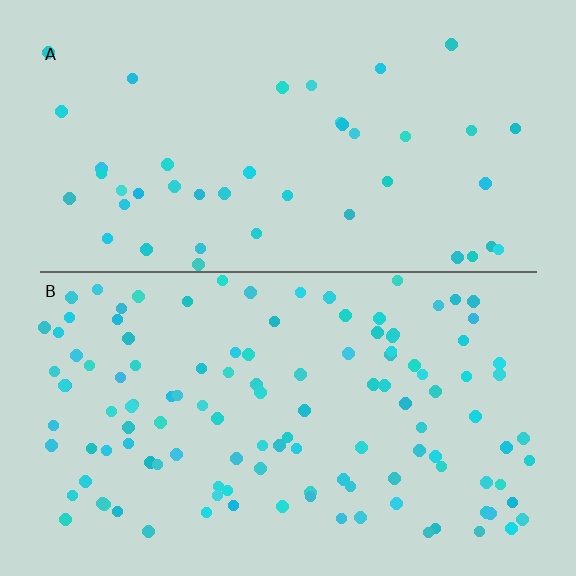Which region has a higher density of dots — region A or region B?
B (the bottom).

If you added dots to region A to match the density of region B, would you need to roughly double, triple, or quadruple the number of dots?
Approximately triple.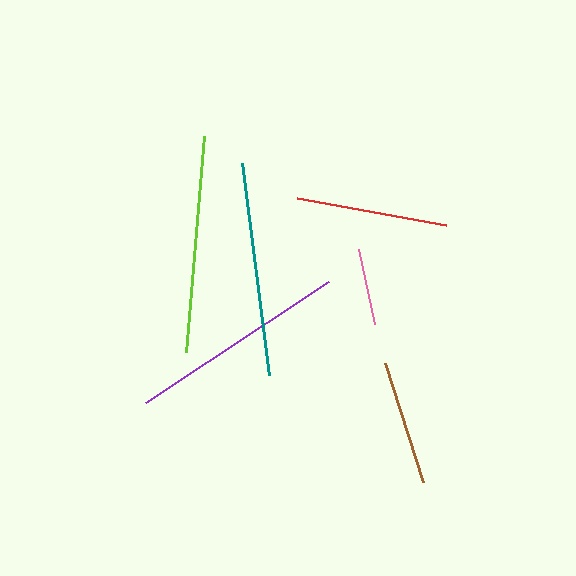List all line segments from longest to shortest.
From longest to shortest: purple, lime, teal, red, brown, pink.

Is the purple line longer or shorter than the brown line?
The purple line is longer than the brown line.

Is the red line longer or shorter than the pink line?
The red line is longer than the pink line.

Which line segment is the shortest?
The pink line is the shortest at approximately 77 pixels.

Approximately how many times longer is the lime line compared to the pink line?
The lime line is approximately 2.8 times the length of the pink line.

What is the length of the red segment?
The red segment is approximately 151 pixels long.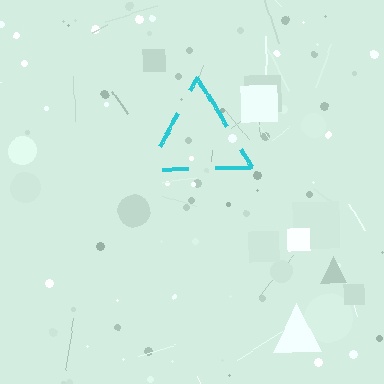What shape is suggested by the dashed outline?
The dashed outline suggests a triangle.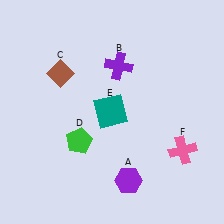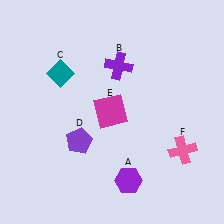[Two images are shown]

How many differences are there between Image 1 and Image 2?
There are 3 differences between the two images.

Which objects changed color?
C changed from brown to teal. D changed from green to purple. E changed from teal to magenta.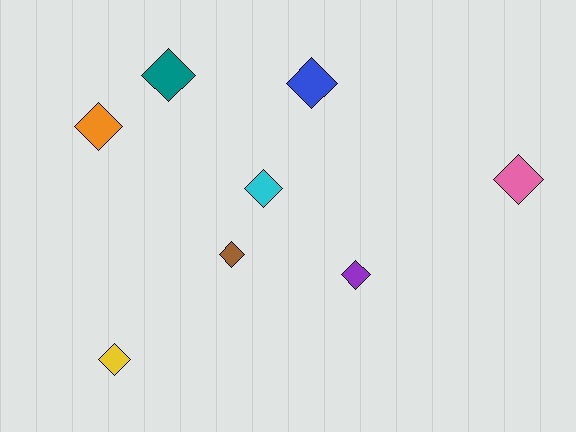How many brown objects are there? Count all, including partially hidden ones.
There is 1 brown object.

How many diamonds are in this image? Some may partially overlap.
There are 8 diamonds.